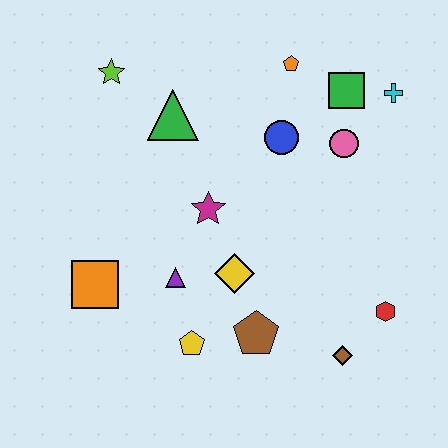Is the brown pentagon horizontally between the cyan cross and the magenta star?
Yes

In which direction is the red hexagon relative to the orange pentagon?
The red hexagon is below the orange pentagon.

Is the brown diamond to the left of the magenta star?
No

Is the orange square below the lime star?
Yes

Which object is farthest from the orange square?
The cyan cross is farthest from the orange square.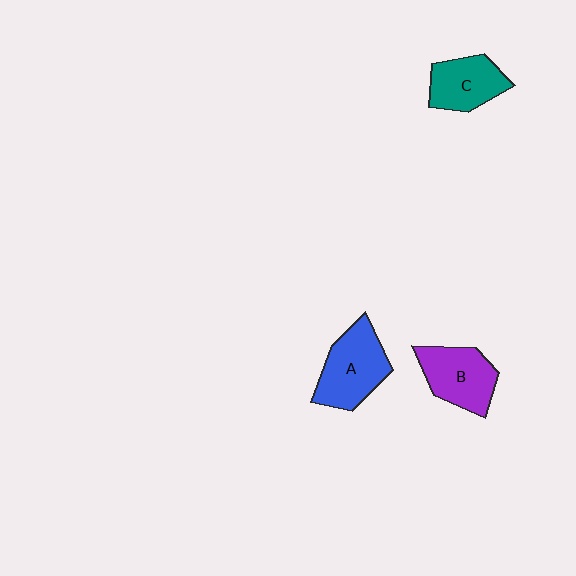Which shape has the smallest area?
Shape C (teal).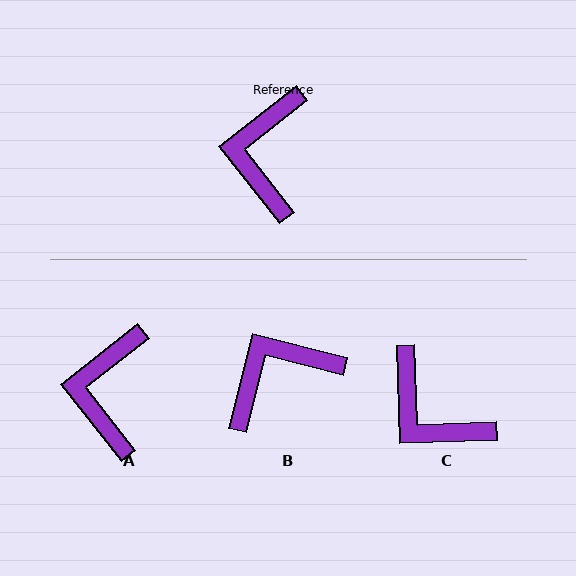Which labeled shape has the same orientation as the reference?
A.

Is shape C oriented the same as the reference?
No, it is off by about 54 degrees.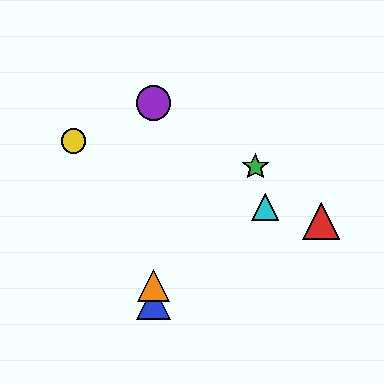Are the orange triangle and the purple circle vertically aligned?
Yes, both are at x≈153.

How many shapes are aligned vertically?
3 shapes (the blue triangle, the purple circle, the orange triangle) are aligned vertically.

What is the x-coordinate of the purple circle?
The purple circle is at x≈153.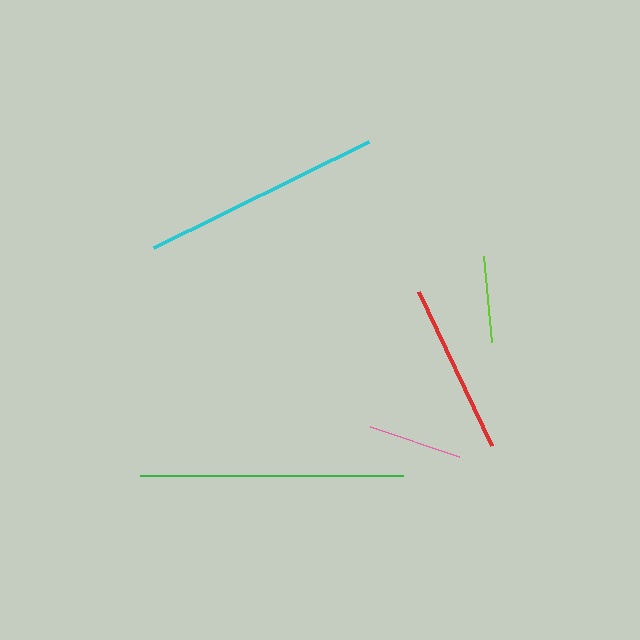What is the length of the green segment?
The green segment is approximately 263 pixels long.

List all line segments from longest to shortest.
From longest to shortest: green, cyan, red, pink, lime.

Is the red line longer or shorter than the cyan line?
The cyan line is longer than the red line.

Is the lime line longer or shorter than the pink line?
The pink line is longer than the lime line.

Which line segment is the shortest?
The lime line is the shortest at approximately 87 pixels.